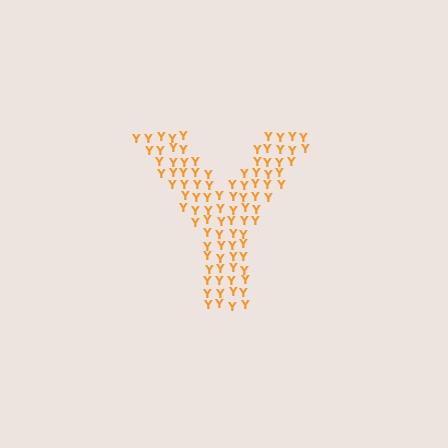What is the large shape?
The large shape is the letter Y.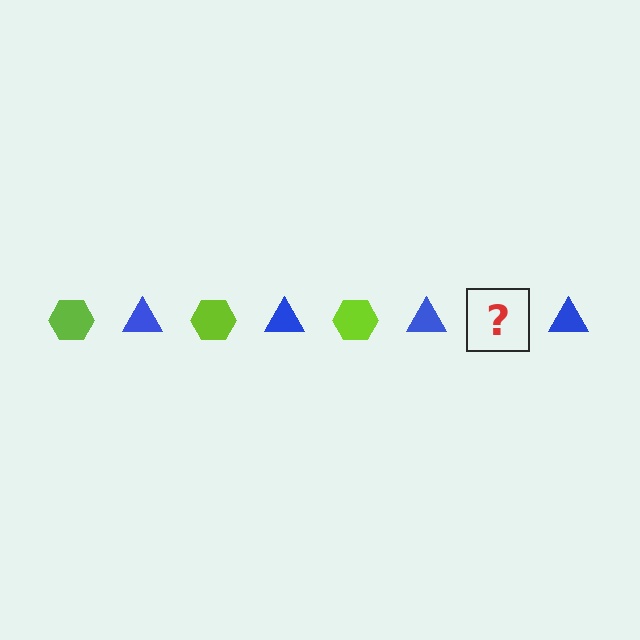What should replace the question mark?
The question mark should be replaced with a lime hexagon.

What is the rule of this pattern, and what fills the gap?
The rule is that the pattern alternates between lime hexagon and blue triangle. The gap should be filled with a lime hexagon.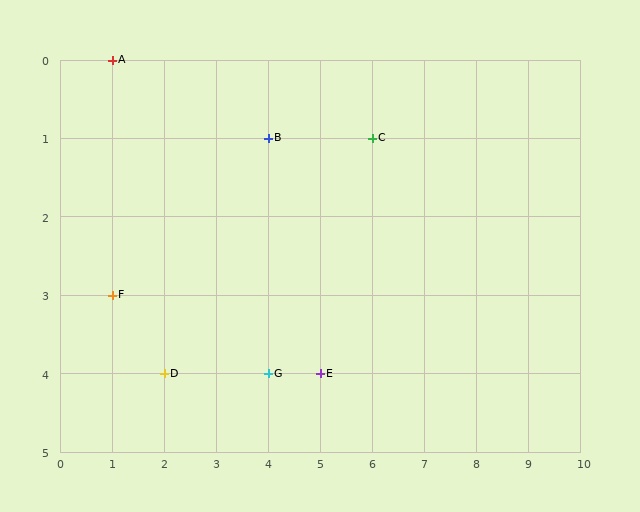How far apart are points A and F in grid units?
Points A and F are 3 rows apart.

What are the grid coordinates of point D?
Point D is at grid coordinates (2, 4).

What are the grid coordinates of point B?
Point B is at grid coordinates (4, 1).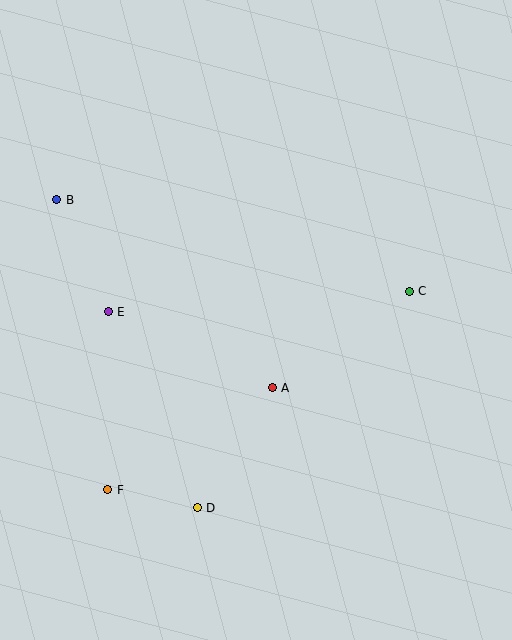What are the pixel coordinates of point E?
Point E is at (108, 312).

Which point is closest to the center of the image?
Point A at (272, 388) is closest to the center.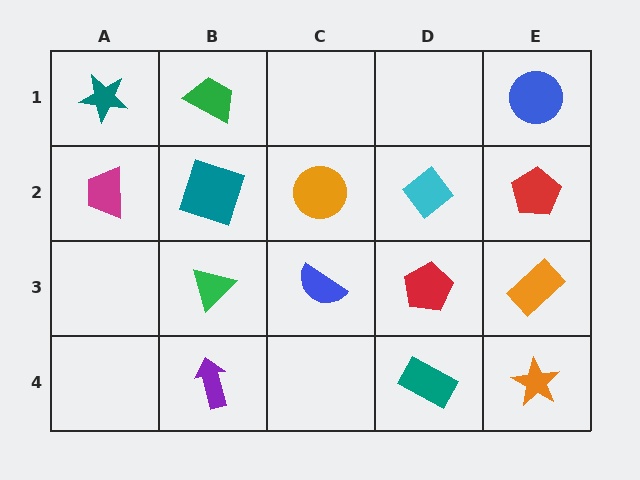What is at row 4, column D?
A teal rectangle.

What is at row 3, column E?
An orange rectangle.